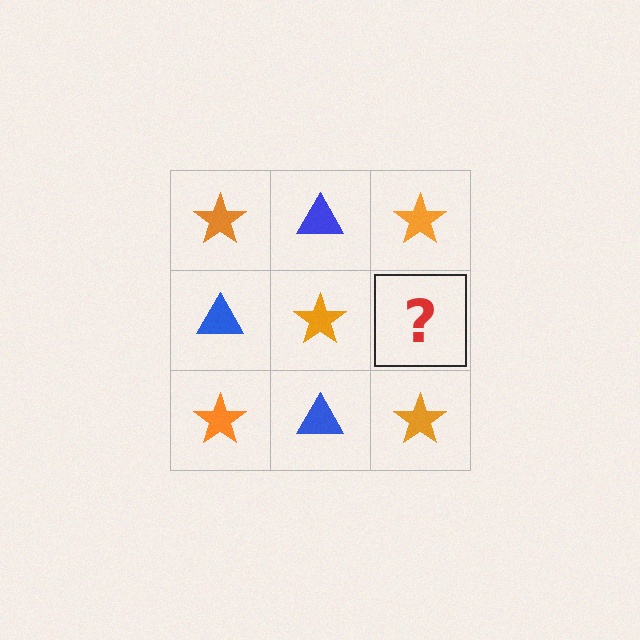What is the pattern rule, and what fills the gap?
The rule is that it alternates orange star and blue triangle in a checkerboard pattern. The gap should be filled with a blue triangle.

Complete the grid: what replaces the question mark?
The question mark should be replaced with a blue triangle.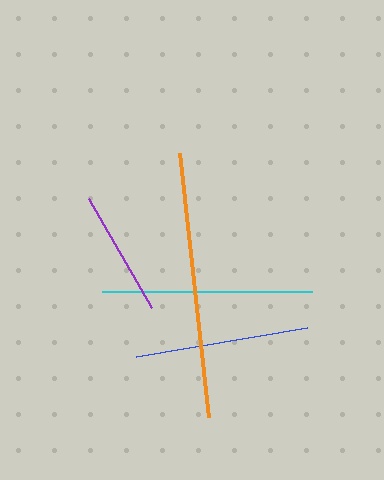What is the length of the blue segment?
The blue segment is approximately 173 pixels long.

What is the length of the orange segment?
The orange segment is approximately 266 pixels long.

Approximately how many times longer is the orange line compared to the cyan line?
The orange line is approximately 1.3 times the length of the cyan line.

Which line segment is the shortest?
The purple line is the shortest at approximately 126 pixels.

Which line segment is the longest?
The orange line is the longest at approximately 266 pixels.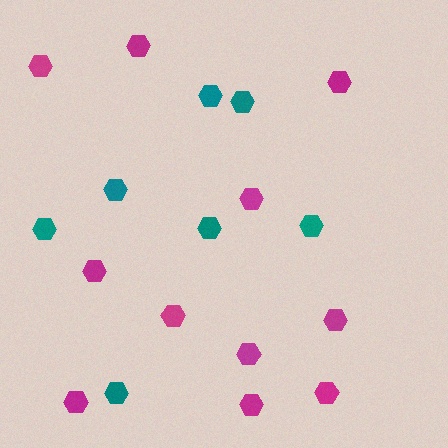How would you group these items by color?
There are 2 groups: one group of teal hexagons (7) and one group of magenta hexagons (11).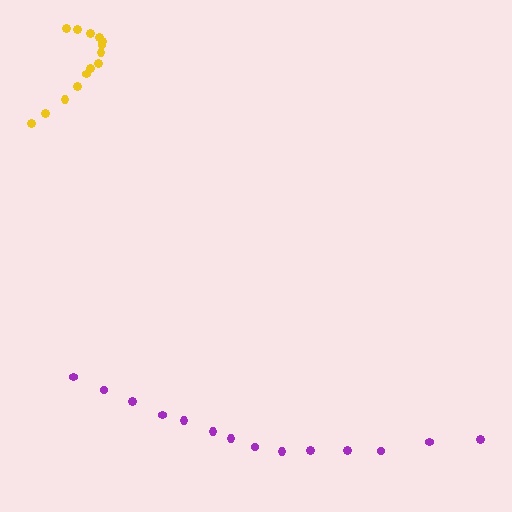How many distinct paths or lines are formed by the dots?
There are 2 distinct paths.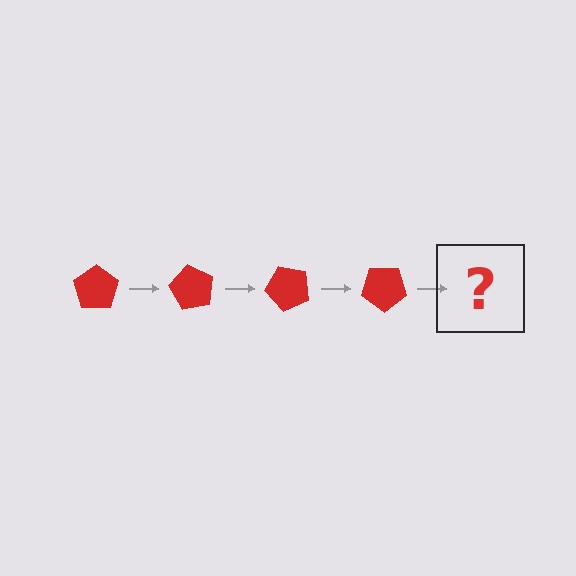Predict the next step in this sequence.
The next step is a red pentagon rotated 240 degrees.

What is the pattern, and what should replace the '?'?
The pattern is that the pentagon rotates 60 degrees each step. The '?' should be a red pentagon rotated 240 degrees.